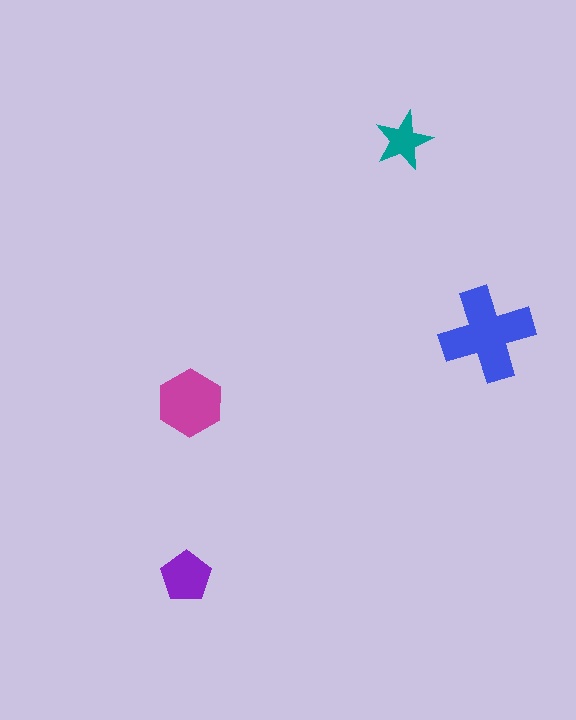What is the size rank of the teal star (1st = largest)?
4th.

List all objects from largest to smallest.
The blue cross, the magenta hexagon, the purple pentagon, the teal star.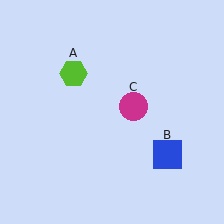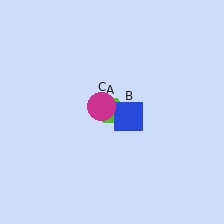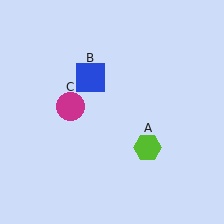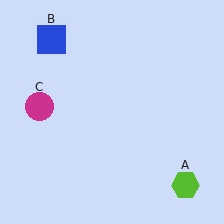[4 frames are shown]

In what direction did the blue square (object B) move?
The blue square (object B) moved up and to the left.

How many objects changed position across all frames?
3 objects changed position: lime hexagon (object A), blue square (object B), magenta circle (object C).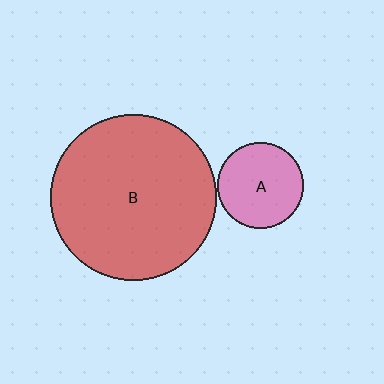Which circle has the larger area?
Circle B (red).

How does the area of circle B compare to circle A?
Approximately 3.7 times.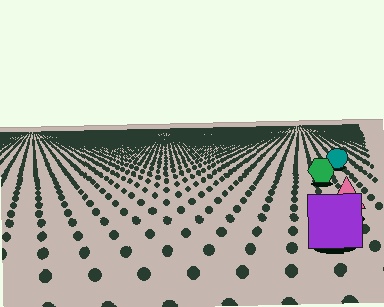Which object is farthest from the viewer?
The teal circle is farthest from the viewer. It appears smaller and the ground texture around it is denser.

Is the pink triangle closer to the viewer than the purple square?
No. The purple square is closer — you can tell from the texture gradient: the ground texture is coarser near it.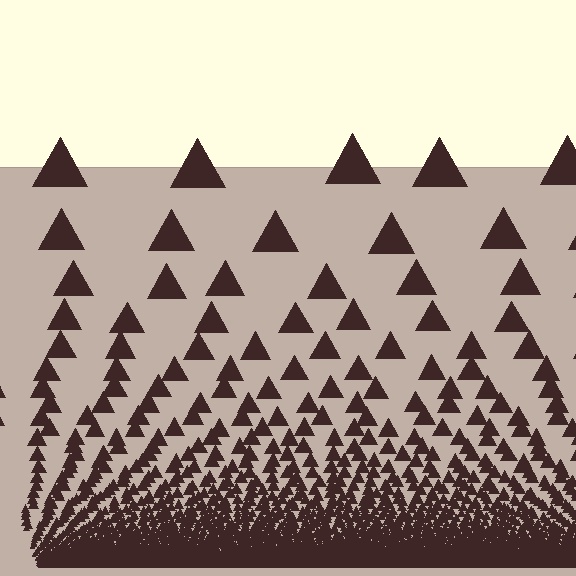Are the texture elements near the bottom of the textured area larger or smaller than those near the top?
Smaller. The gradient is inverted — elements near the bottom are smaller and denser.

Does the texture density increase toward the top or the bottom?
Density increases toward the bottom.